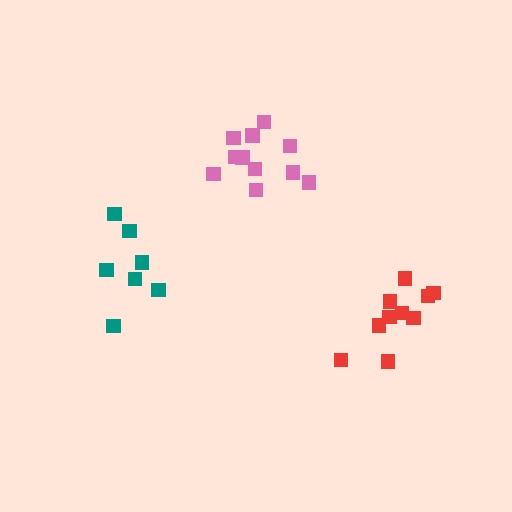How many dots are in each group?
Group 1: 7 dots, Group 2: 10 dots, Group 3: 11 dots (28 total).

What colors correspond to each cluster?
The clusters are colored: teal, red, pink.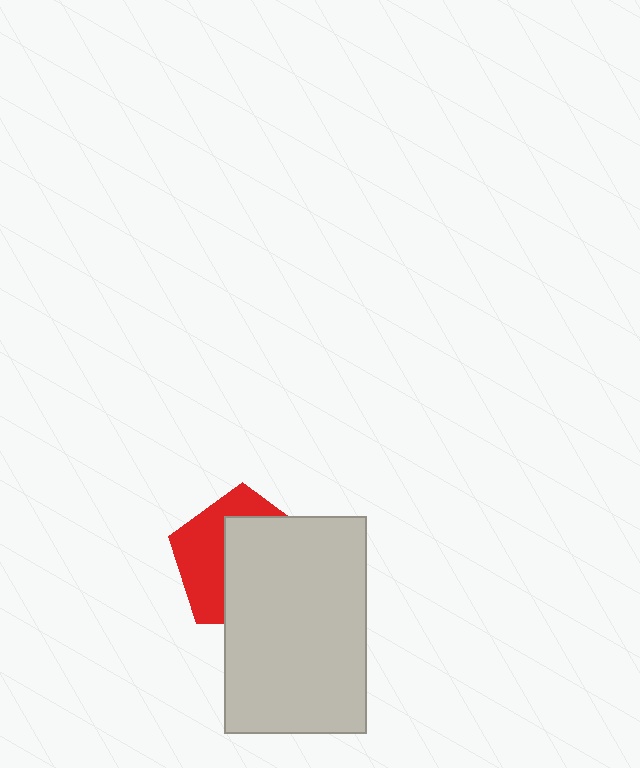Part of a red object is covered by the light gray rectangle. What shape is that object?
It is a pentagon.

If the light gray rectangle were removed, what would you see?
You would see the complete red pentagon.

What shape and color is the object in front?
The object in front is a light gray rectangle.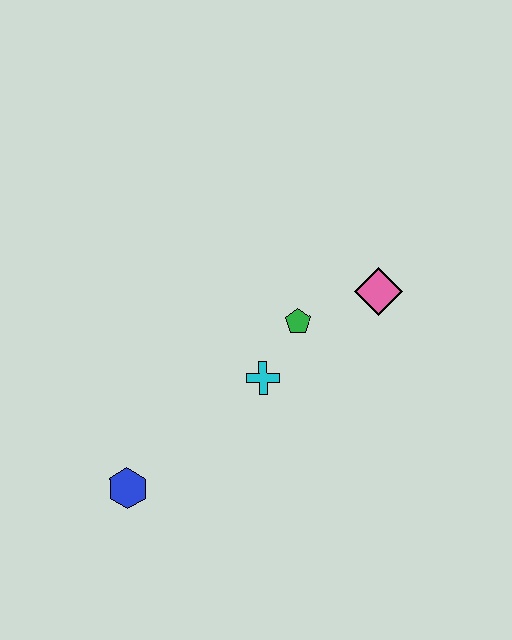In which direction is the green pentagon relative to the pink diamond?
The green pentagon is to the left of the pink diamond.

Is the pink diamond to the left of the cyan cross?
No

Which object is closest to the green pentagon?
The cyan cross is closest to the green pentagon.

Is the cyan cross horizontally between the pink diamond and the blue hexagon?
Yes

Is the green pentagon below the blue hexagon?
No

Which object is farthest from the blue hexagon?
The pink diamond is farthest from the blue hexagon.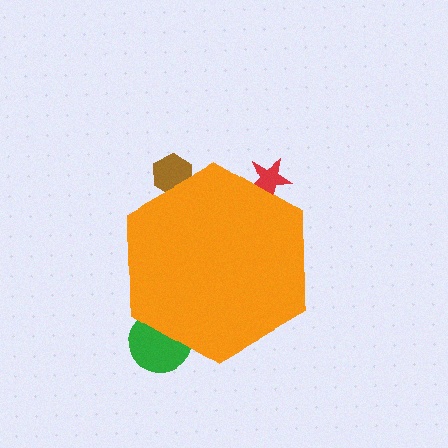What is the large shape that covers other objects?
An orange hexagon.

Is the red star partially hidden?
Yes, the red star is partially hidden behind the orange hexagon.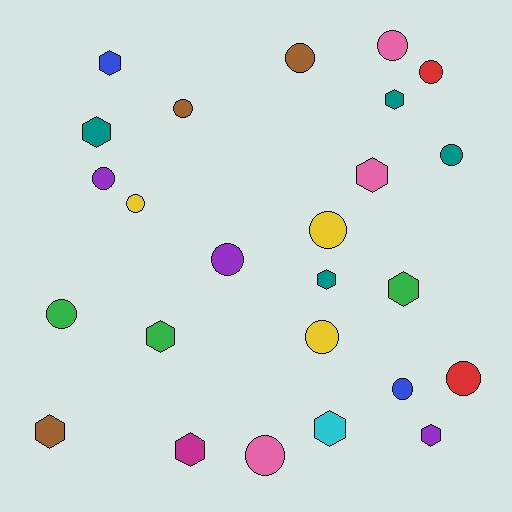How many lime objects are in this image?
There are no lime objects.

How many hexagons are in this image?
There are 11 hexagons.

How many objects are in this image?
There are 25 objects.